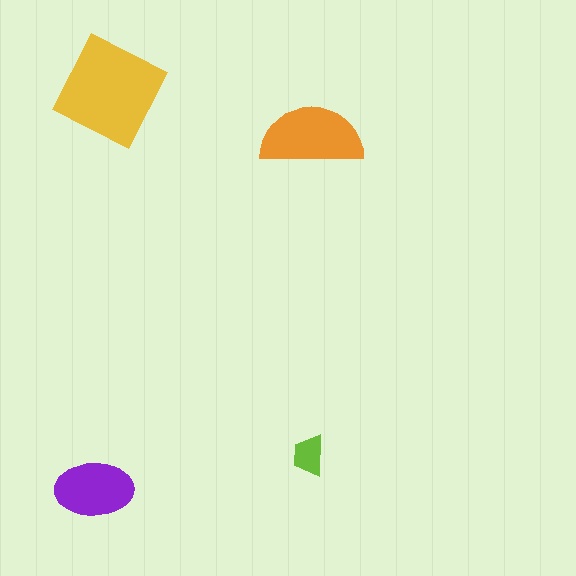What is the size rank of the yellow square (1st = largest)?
1st.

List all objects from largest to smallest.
The yellow square, the orange semicircle, the purple ellipse, the lime trapezoid.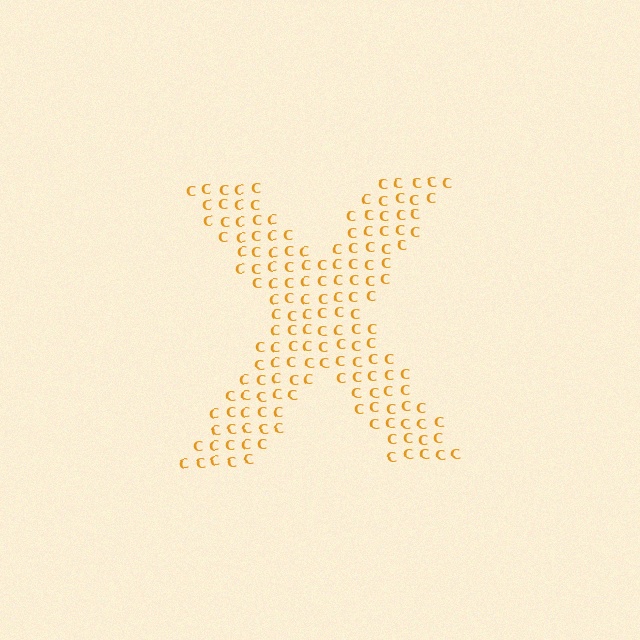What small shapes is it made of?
It is made of small letter C's.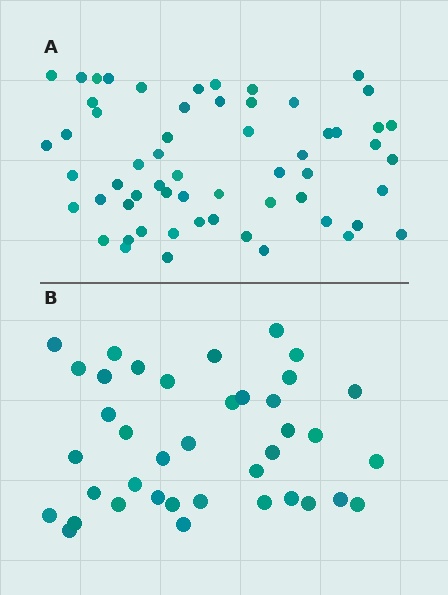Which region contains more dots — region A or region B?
Region A (the top region) has more dots.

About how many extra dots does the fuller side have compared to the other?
Region A has approximately 20 more dots than region B.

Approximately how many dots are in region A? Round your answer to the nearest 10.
About 60 dots. (The exact count is 59, which rounds to 60.)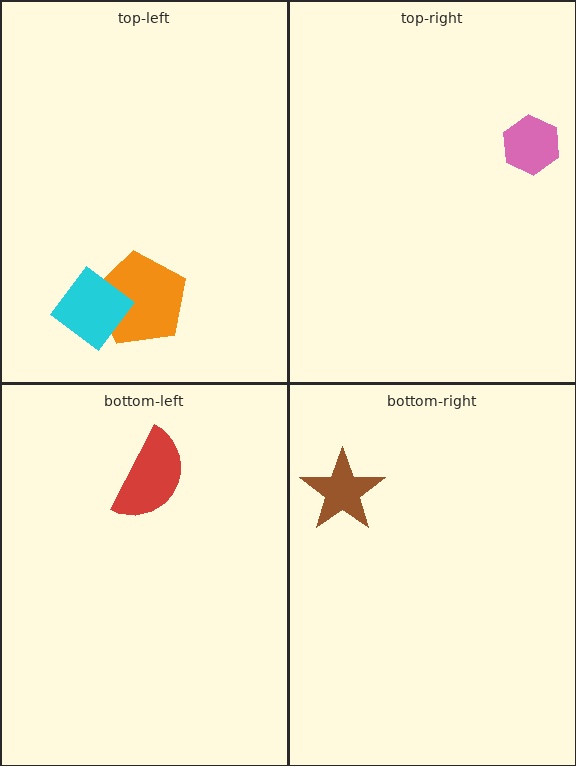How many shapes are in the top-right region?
1.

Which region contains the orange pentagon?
The top-left region.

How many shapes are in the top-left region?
2.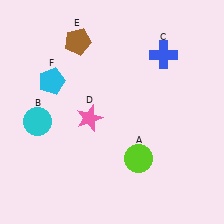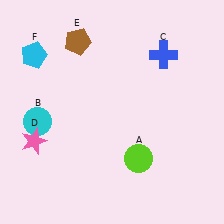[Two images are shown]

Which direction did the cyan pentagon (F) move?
The cyan pentagon (F) moved up.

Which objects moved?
The objects that moved are: the pink star (D), the cyan pentagon (F).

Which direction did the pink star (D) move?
The pink star (D) moved left.